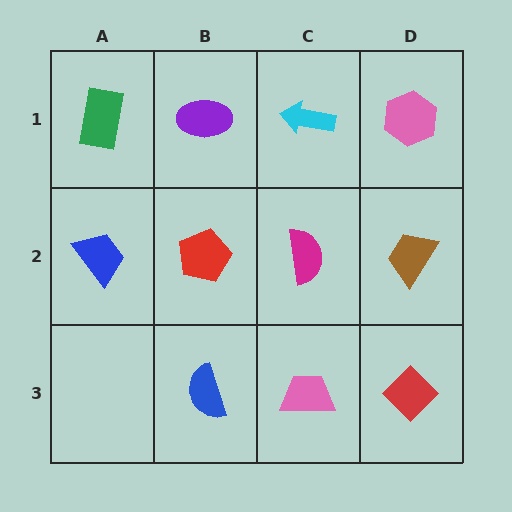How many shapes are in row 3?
3 shapes.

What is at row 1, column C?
A cyan arrow.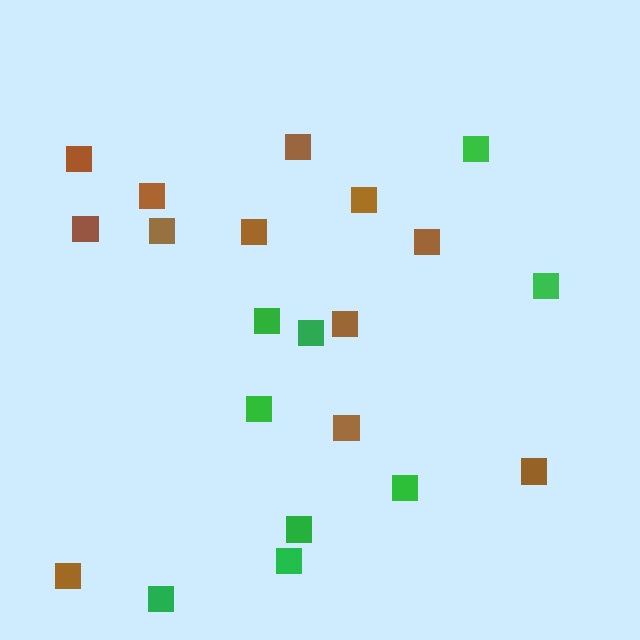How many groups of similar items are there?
There are 2 groups: one group of green squares (9) and one group of brown squares (12).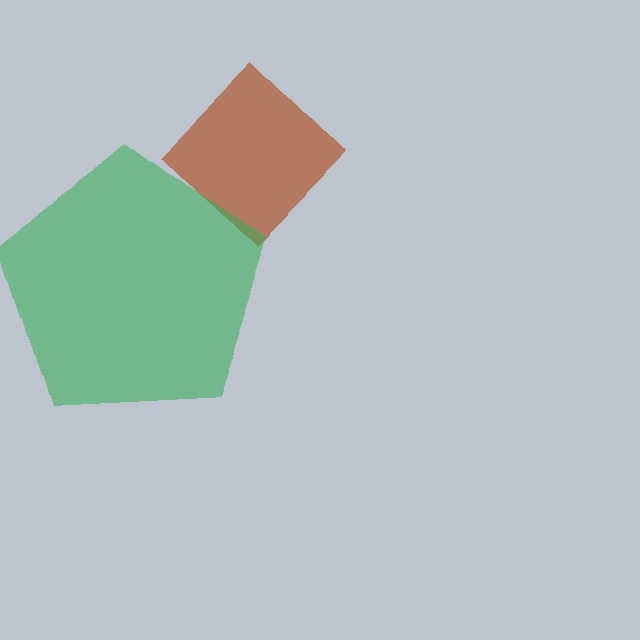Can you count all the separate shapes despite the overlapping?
Yes, there are 2 separate shapes.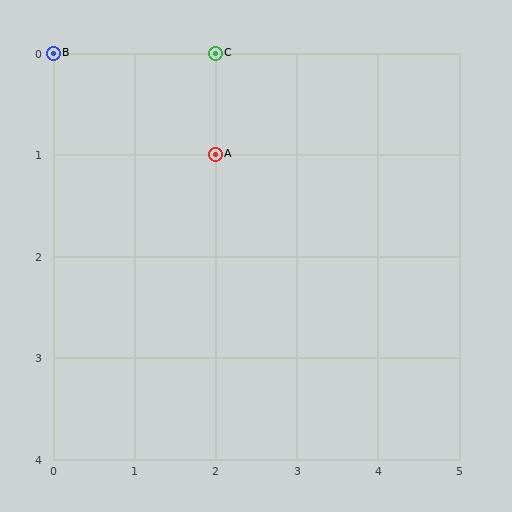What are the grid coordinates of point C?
Point C is at grid coordinates (2, 0).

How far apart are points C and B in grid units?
Points C and B are 2 columns apart.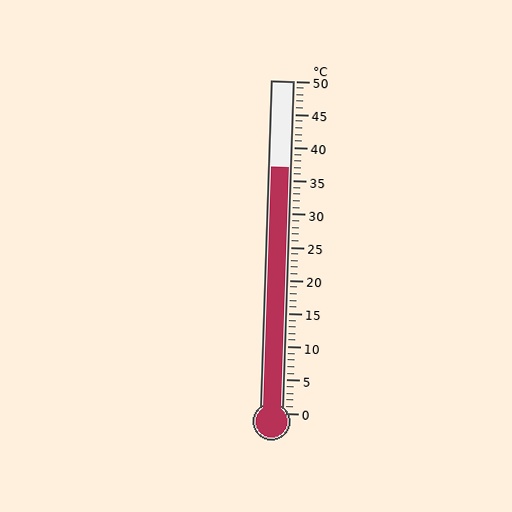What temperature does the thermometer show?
The thermometer shows approximately 37°C.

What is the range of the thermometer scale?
The thermometer scale ranges from 0°C to 50°C.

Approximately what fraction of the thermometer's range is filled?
The thermometer is filled to approximately 75% of its range.